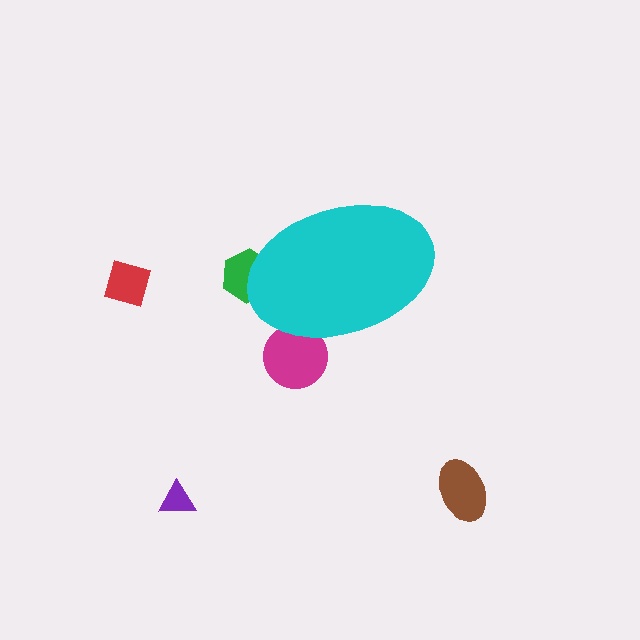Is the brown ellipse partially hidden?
No, the brown ellipse is fully visible.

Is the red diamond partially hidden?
No, the red diamond is fully visible.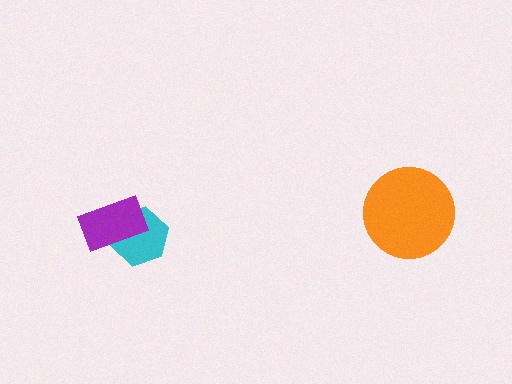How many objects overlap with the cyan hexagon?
1 object overlaps with the cyan hexagon.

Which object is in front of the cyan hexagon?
The purple rectangle is in front of the cyan hexagon.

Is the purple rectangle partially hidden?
No, no other shape covers it.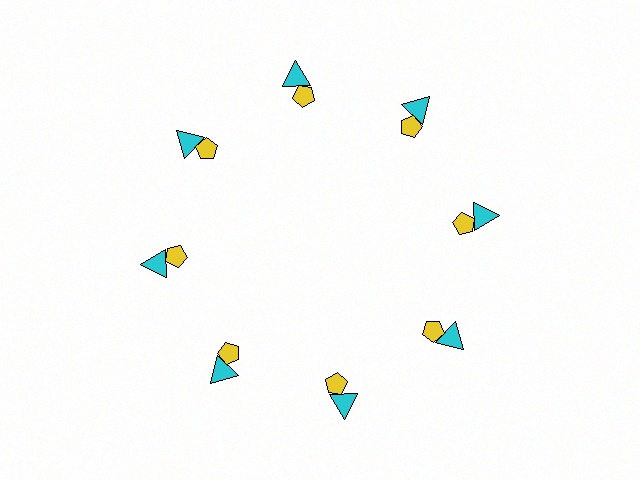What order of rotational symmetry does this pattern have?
This pattern has 8-fold rotational symmetry.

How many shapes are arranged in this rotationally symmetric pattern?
There are 16 shapes, arranged in 8 groups of 2.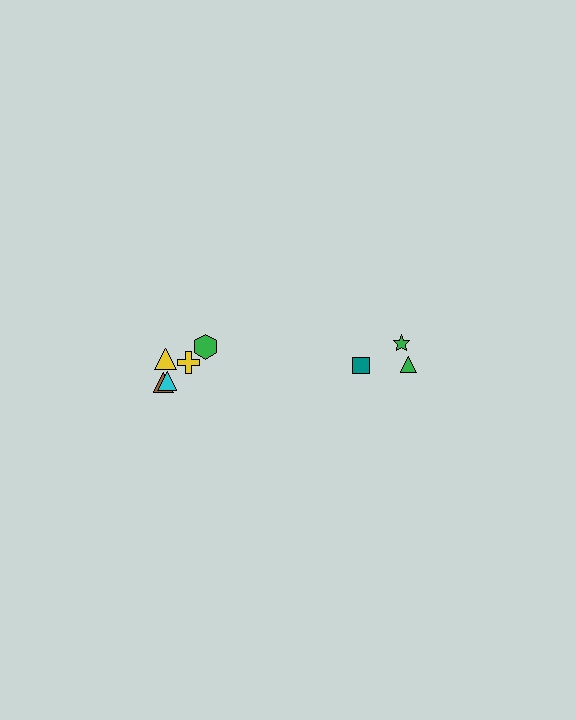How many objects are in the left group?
There are 5 objects.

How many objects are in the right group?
There are 3 objects.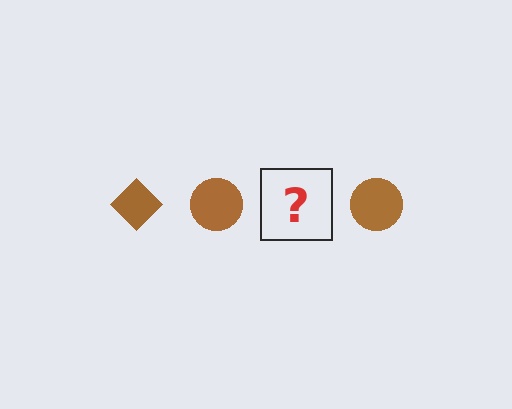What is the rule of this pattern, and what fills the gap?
The rule is that the pattern cycles through diamond, circle shapes in brown. The gap should be filled with a brown diamond.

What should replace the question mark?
The question mark should be replaced with a brown diamond.